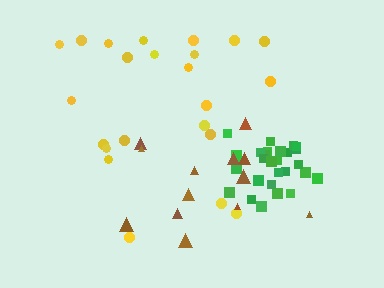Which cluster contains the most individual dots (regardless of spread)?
Green (28).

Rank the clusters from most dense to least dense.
green, yellow, brown.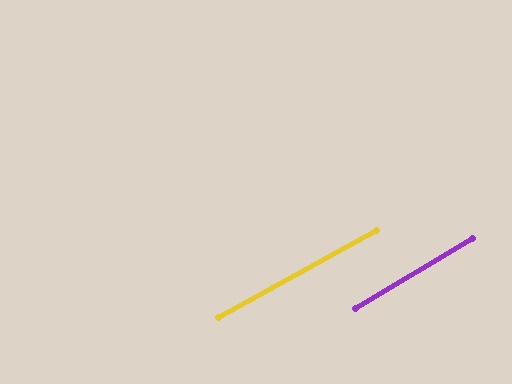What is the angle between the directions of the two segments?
Approximately 2 degrees.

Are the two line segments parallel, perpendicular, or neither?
Parallel — their directions differ by only 2.0°.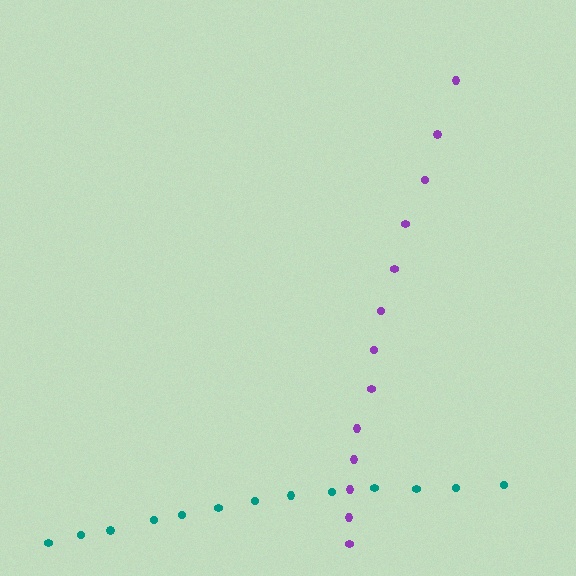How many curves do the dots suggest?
There are 2 distinct paths.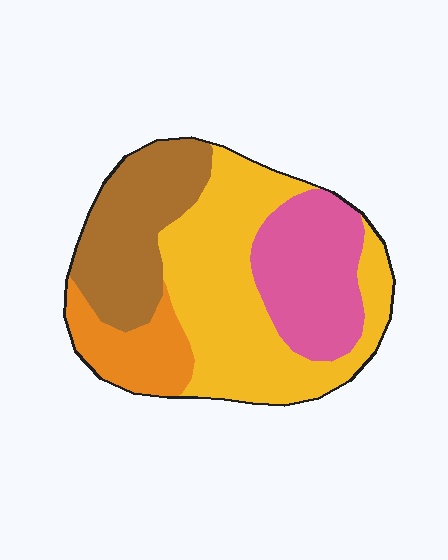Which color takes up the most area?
Yellow, at roughly 40%.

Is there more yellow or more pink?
Yellow.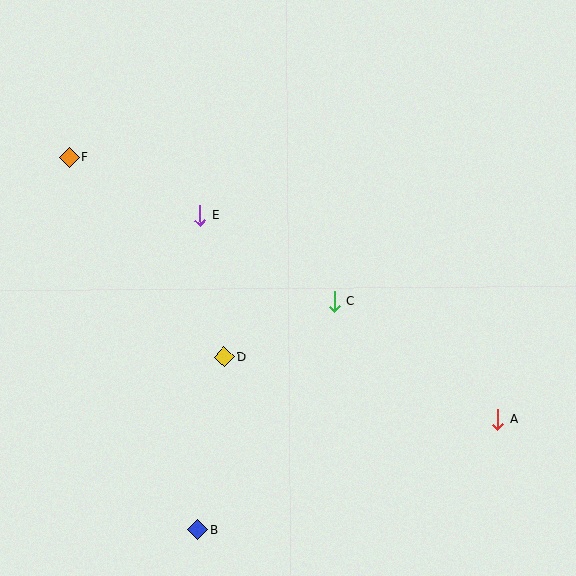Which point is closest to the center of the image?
Point C at (334, 301) is closest to the center.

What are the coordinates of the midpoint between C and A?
The midpoint between C and A is at (416, 360).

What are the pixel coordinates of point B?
Point B is at (198, 529).